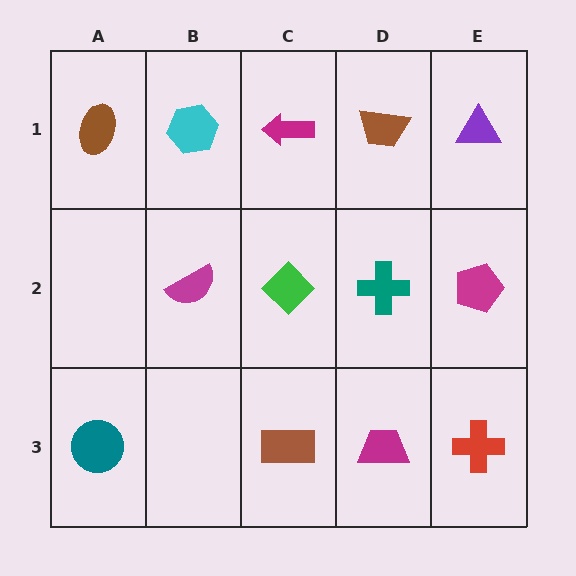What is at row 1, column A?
A brown ellipse.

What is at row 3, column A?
A teal circle.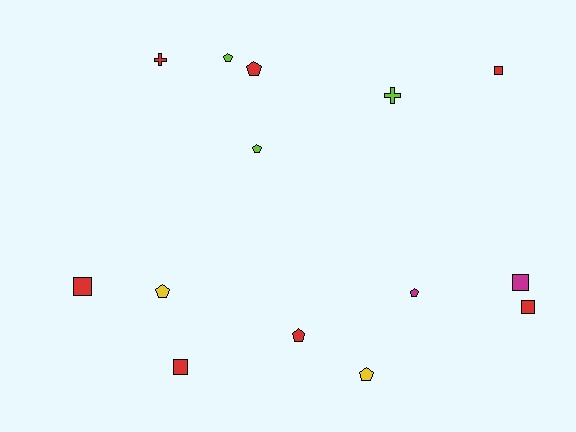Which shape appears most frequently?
Pentagon, with 7 objects.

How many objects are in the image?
There are 14 objects.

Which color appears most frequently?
Red, with 7 objects.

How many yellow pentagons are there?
There are 2 yellow pentagons.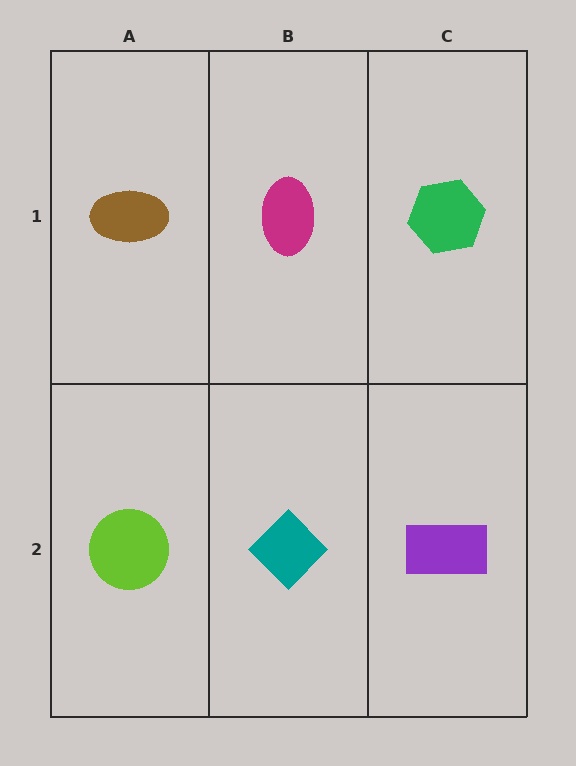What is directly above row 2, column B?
A magenta ellipse.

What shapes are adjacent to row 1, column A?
A lime circle (row 2, column A), a magenta ellipse (row 1, column B).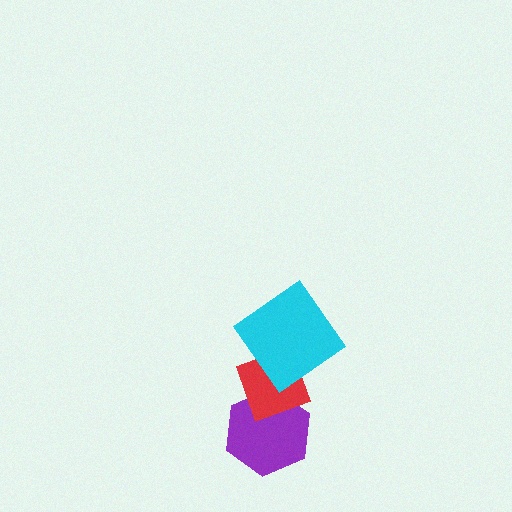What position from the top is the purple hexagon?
The purple hexagon is 3rd from the top.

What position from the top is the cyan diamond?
The cyan diamond is 1st from the top.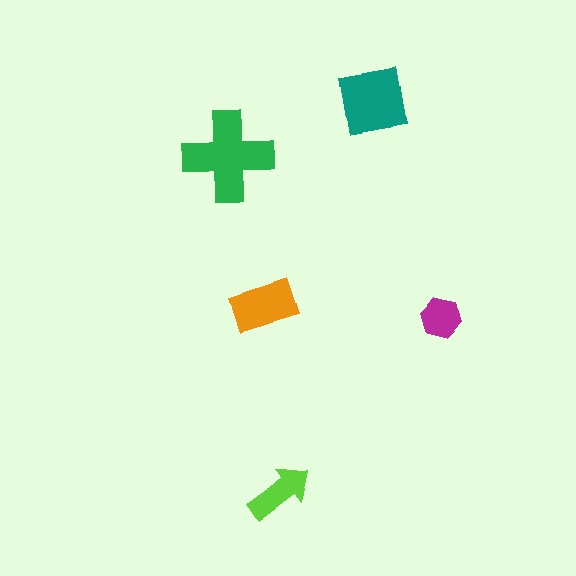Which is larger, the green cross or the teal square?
The green cross.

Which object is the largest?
The green cross.